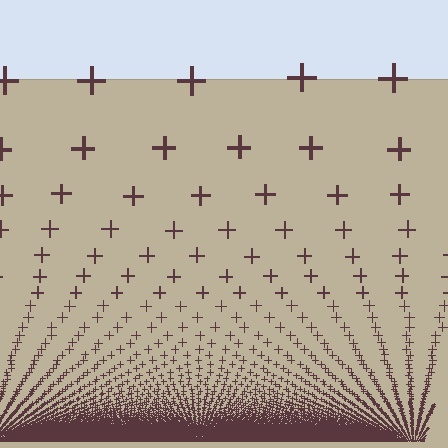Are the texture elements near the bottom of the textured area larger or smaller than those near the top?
Smaller. The gradient is inverted — elements near the bottom are smaller and denser.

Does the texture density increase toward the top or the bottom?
Density increases toward the bottom.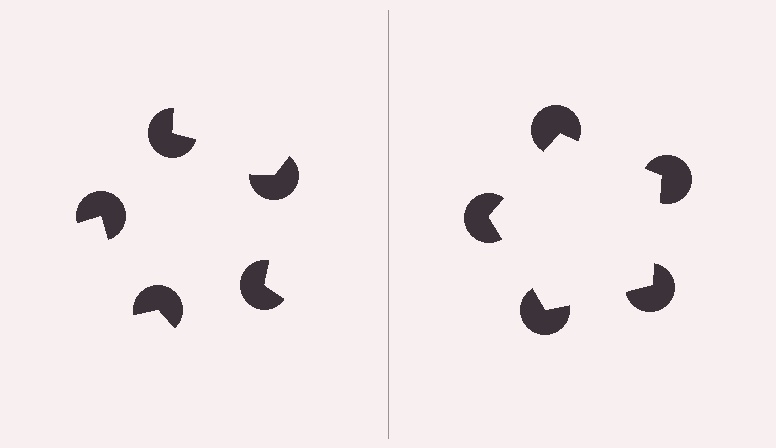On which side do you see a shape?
An illusory pentagon appears on the right side. On the left side the wedge cuts are rotated, so no coherent shape forms.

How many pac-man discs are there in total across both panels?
10 — 5 on each side.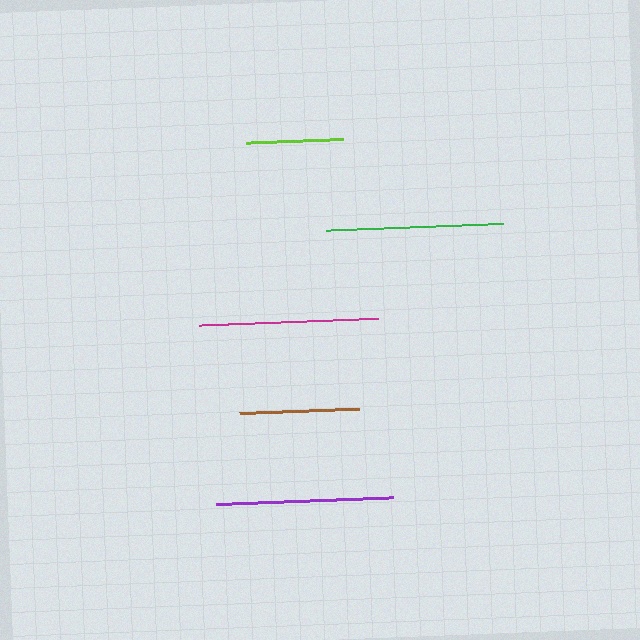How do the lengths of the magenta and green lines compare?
The magenta and green lines are approximately the same length.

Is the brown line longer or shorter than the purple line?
The purple line is longer than the brown line.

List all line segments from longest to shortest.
From longest to shortest: magenta, green, purple, brown, lime.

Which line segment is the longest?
The magenta line is the longest at approximately 179 pixels.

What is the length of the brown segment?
The brown segment is approximately 120 pixels long.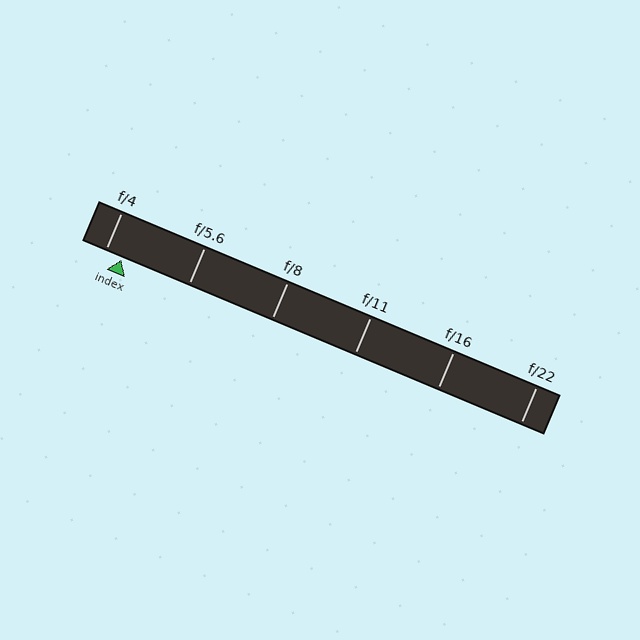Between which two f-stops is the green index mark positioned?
The index mark is between f/4 and f/5.6.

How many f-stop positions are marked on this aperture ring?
There are 6 f-stop positions marked.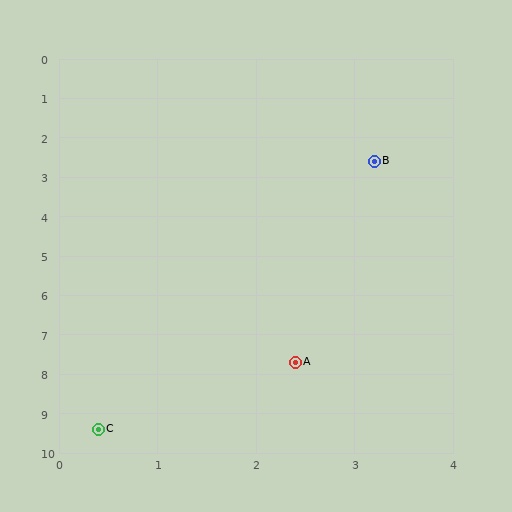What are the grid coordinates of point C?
Point C is at approximately (0.4, 9.4).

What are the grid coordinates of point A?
Point A is at approximately (2.4, 7.7).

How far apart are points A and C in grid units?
Points A and C are about 2.6 grid units apart.